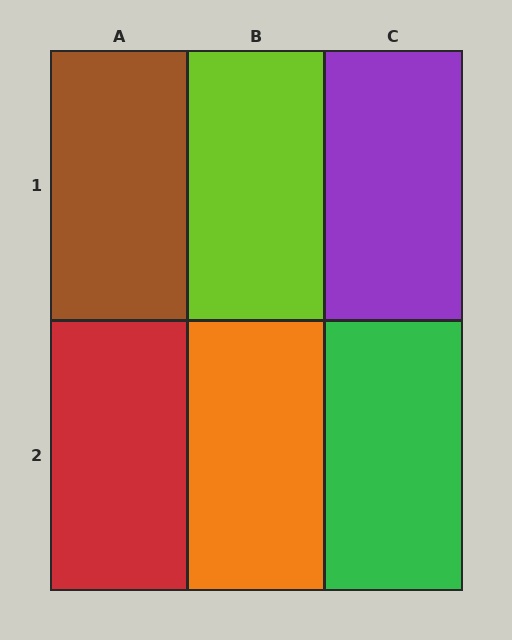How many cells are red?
1 cell is red.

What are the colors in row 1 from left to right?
Brown, lime, purple.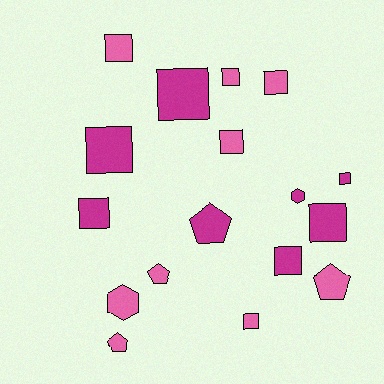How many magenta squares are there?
There are 6 magenta squares.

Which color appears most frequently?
Pink, with 9 objects.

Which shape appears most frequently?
Square, with 11 objects.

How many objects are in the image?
There are 17 objects.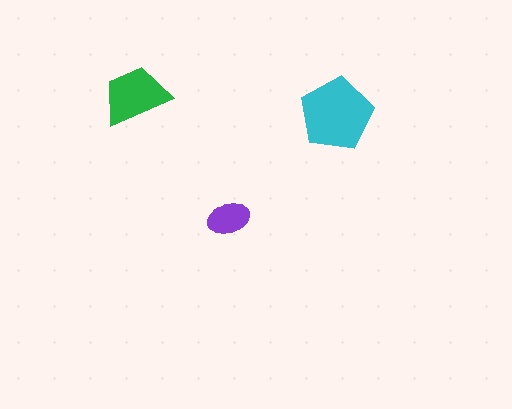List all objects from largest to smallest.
The cyan pentagon, the green trapezoid, the purple ellipse.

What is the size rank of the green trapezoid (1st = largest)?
2nd.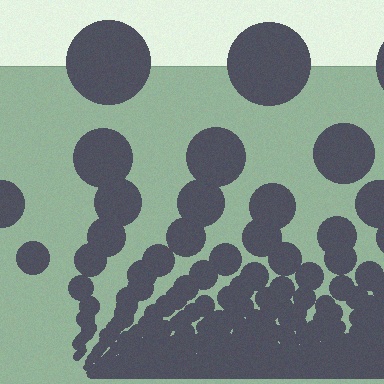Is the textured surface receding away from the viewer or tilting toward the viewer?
The surface appears to tilt toward the viewer. Texture elements get larger and sparser toward the top.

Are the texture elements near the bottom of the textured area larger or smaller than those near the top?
Smaller. The gradient is inverted — elements near the bottom are smaller and denser.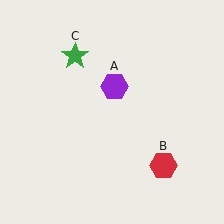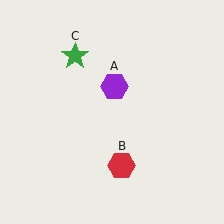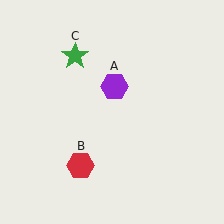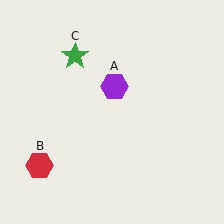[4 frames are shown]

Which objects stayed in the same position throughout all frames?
Purple hexagon (object A) and green star (object C) remained stationary.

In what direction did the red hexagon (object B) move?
The red hexagon (object B) moved left.